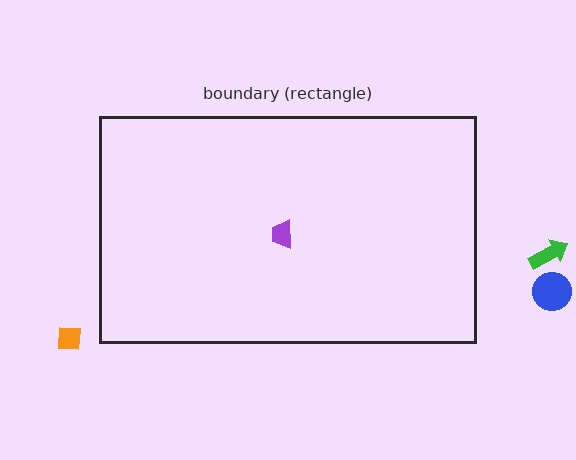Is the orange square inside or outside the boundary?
Outside.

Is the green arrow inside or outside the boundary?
Outside.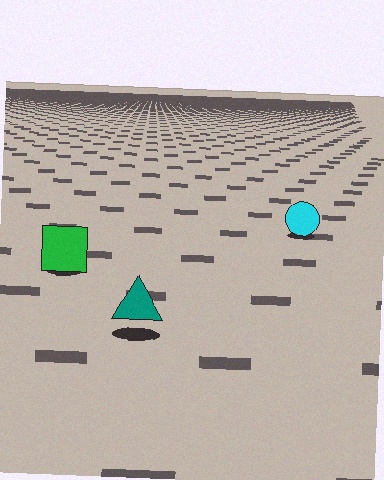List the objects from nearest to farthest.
From nearest to farthest: the teal triangle, the green square, the cyan circle.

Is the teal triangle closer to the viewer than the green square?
Yes. The teal triangle is closer — you can tell from the texture gradient: the ground texture is coarser near it.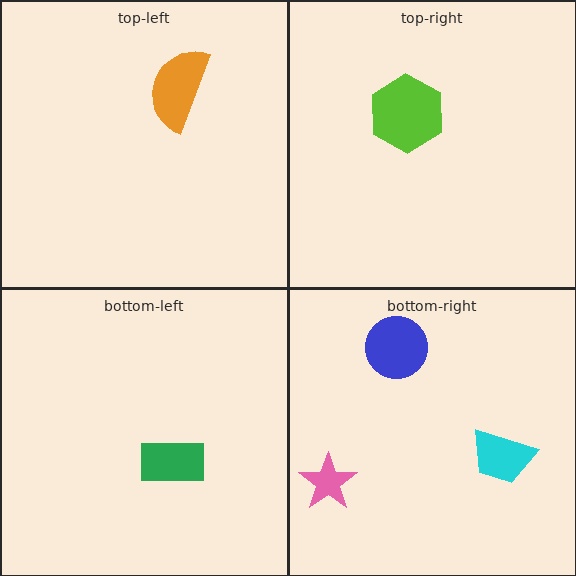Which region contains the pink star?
The bottom-right region.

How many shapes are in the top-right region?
1.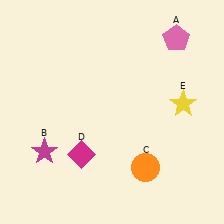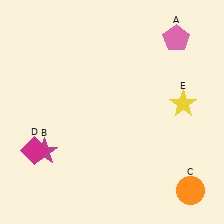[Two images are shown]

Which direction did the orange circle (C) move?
The orange circle (C) moved right.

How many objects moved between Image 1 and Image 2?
2 objects moved between the two images.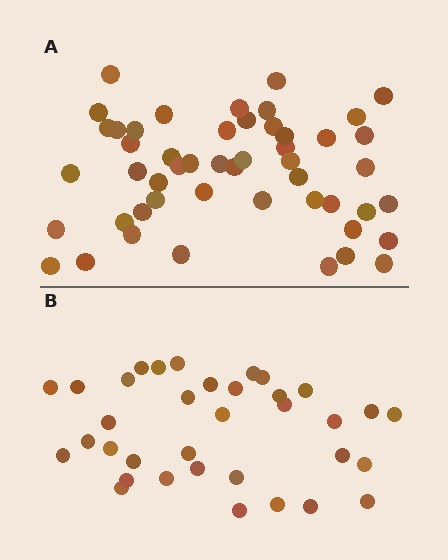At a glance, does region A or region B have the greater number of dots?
Region A (the top region) has more dots.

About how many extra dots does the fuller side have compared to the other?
Region A has approximately 15 more dots than region B.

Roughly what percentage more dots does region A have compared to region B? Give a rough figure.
About 45% more.